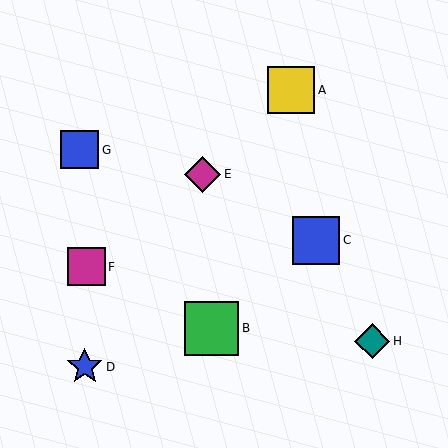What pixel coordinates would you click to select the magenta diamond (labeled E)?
Click at (203, 174) to select the magenta diamond E.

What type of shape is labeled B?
Shape B is a green square.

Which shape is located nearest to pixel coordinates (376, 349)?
The teal diamond (labeled H) at (372, 341) is nearest to that location.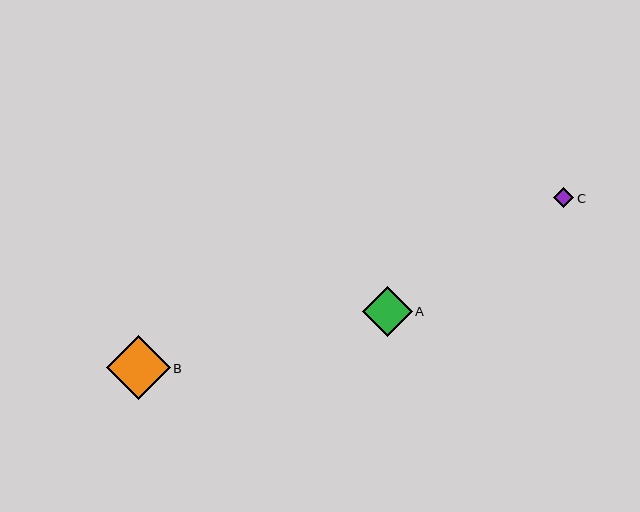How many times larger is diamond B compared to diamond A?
Diamond B is approximately 1.3 times the size of diamond A.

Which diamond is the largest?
Diamond B is the largest with a size of approximately 64 pixels.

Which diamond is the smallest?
Diamond C is the smallest with a size of approximately 20 pixels.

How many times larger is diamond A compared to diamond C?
Diamond A is approximately 2.5 times the size of diamond C.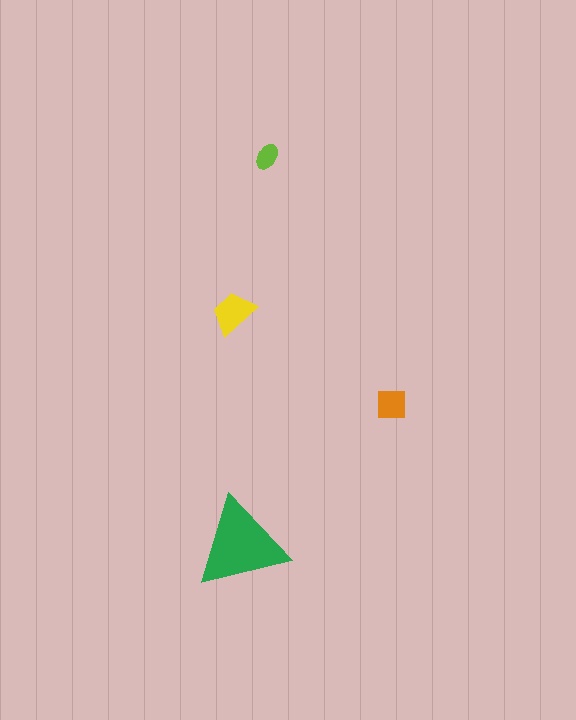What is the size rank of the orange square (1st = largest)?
3rd.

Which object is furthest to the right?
The orange square is rightmost.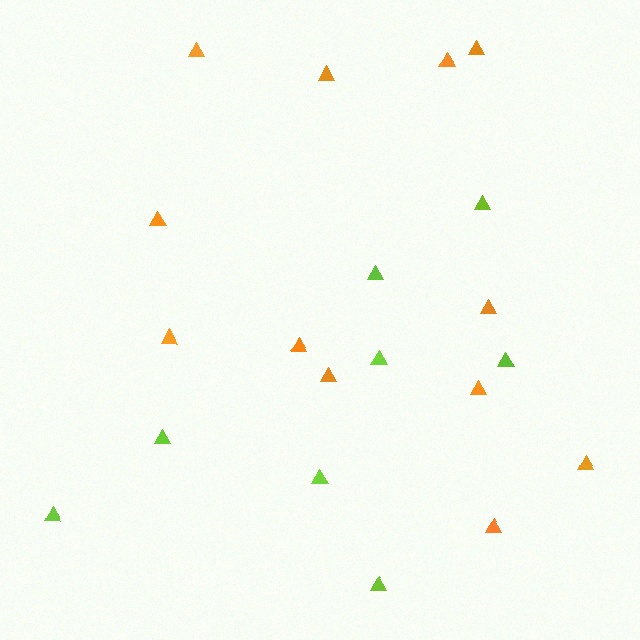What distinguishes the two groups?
There are 2 groups: one group of lime triangles (8) and one group of orange triangles (12).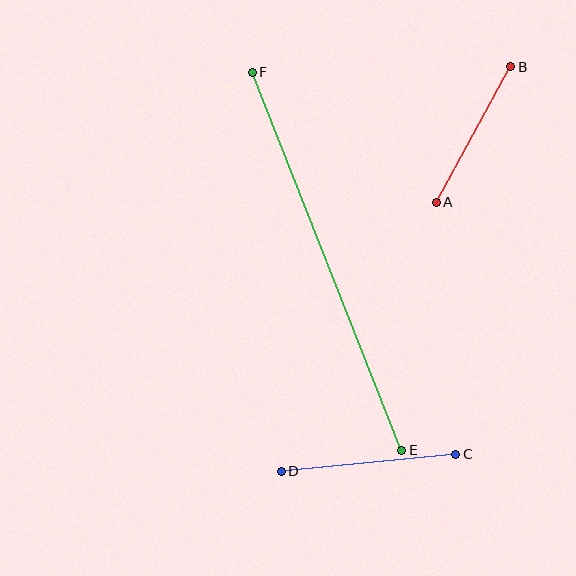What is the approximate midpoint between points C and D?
The midpoint is at approximately (369, 463) pixels.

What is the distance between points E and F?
The distance is approximately 407 pixels.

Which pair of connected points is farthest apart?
Points E and F are farthest apart.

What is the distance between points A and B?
The distance is approximately 155 pixels.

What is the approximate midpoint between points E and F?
The midpoint is at approximately (327, 261) pixels.